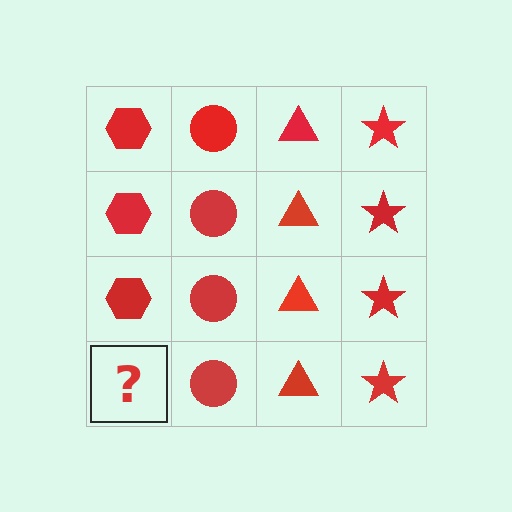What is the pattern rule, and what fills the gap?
The rule is that each column has a consistent shape. The gap should be filled with a red hexagon.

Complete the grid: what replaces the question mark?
The question mark should be replaced with a red hexagon.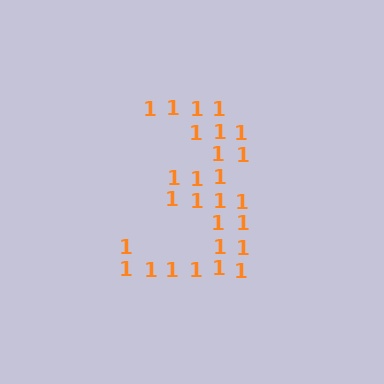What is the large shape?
The large shape is the digit 3.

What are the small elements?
The small elements are digit 1's.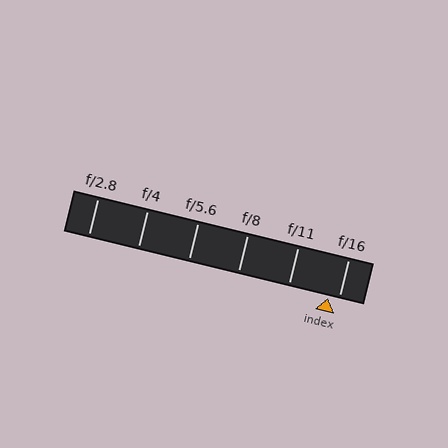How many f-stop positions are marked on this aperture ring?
There are 6 f-stop positions marked.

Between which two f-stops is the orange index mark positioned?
The index mark is between f/11 and f/16.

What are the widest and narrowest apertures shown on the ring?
The widest aperture shown is f/2.8 and the narrowest is f/16.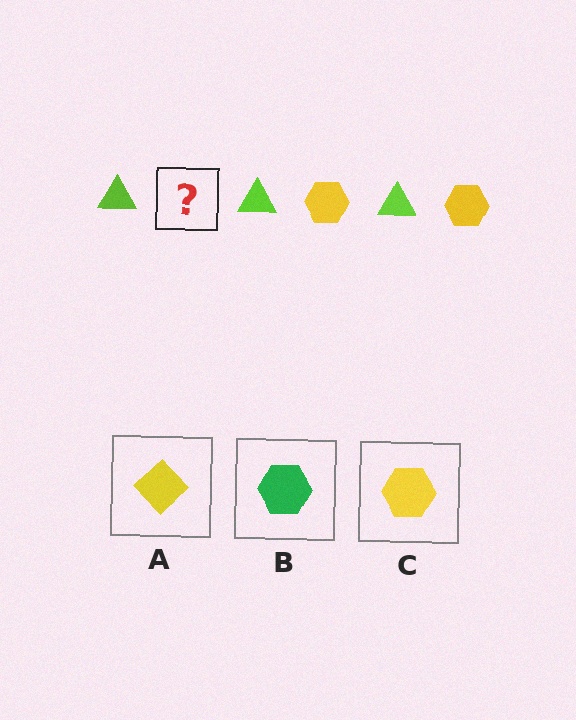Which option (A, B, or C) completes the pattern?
C.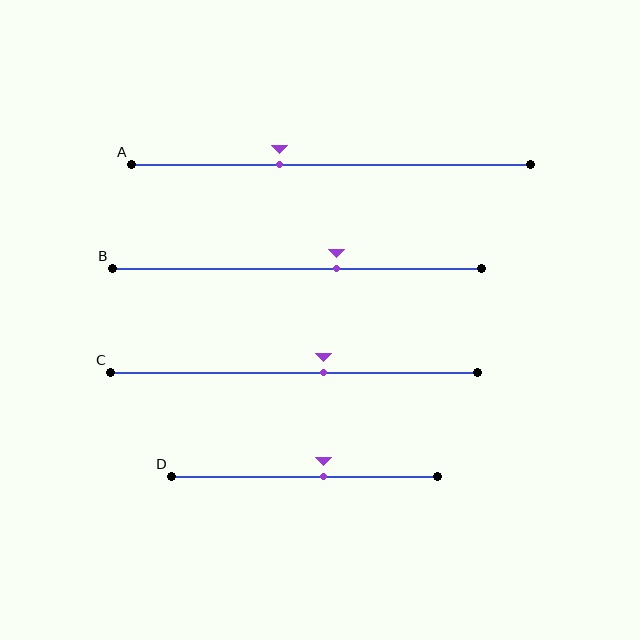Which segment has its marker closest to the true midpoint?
Segment D has its marker closest to the true midpoint.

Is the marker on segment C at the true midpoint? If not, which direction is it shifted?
No, the marker on segment C is shifted to the right by about 8% of the segment length.